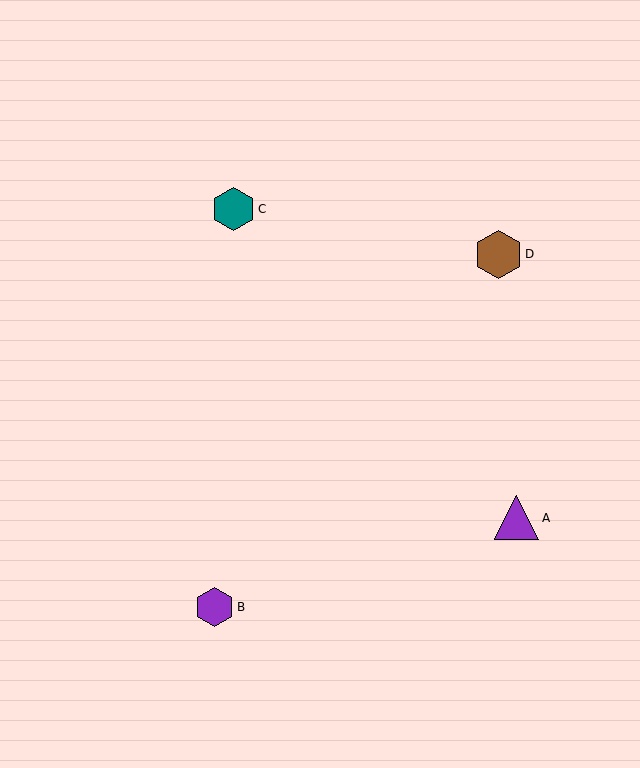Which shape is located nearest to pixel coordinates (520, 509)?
The purple triangle (labeled A) at (517, 518) is nearest to that location.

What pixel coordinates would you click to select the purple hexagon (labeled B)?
Click at (215, 607) to select the purple hexagon B.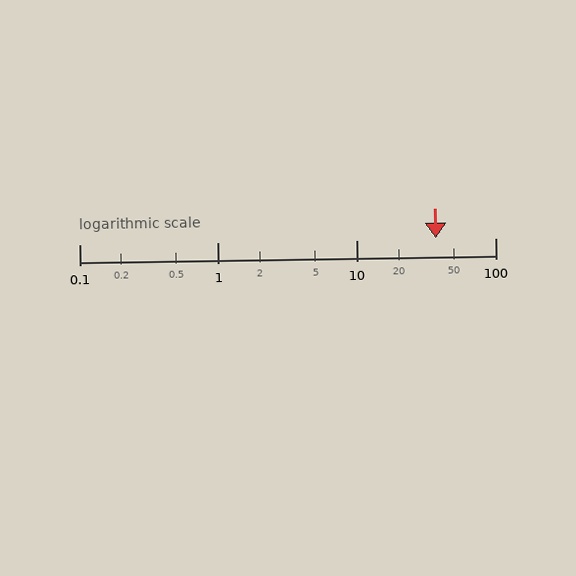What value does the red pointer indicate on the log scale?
The pointer indicates approximately 37.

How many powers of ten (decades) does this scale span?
The scale spans 3 decades, from 0.1 to 100.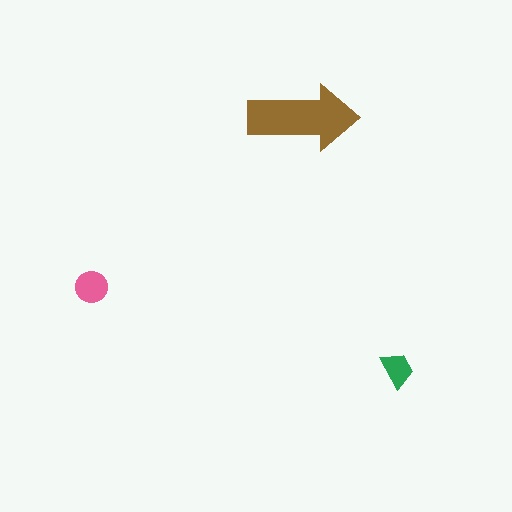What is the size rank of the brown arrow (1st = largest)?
1st.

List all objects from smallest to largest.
The green trapezoid, the pink circle, the brown arrow.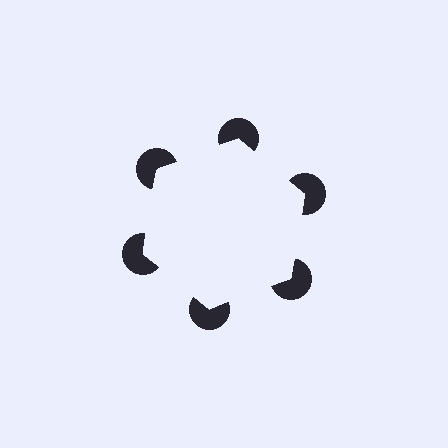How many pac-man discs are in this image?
There are 6 — one at each vertex of the illusory hexagon.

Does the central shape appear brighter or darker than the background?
It typically appears slightly brighter than the background, even though no actual brightness change is drawn.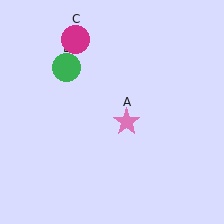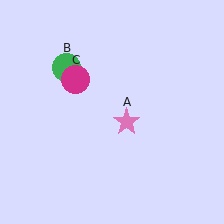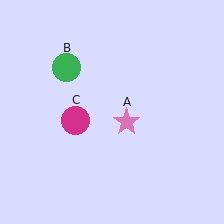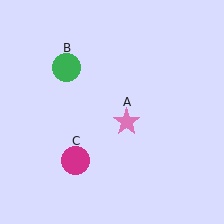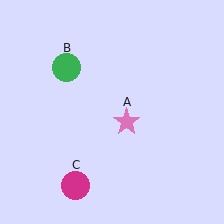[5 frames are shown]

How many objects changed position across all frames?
1 object changed position: magenta circle (object C).